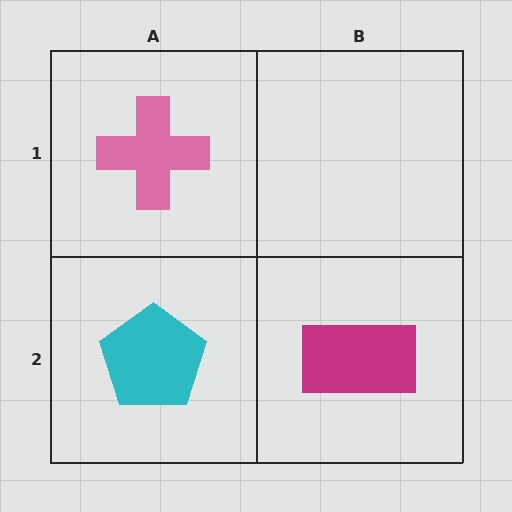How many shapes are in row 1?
1 shape.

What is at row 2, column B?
A magenta rectangle.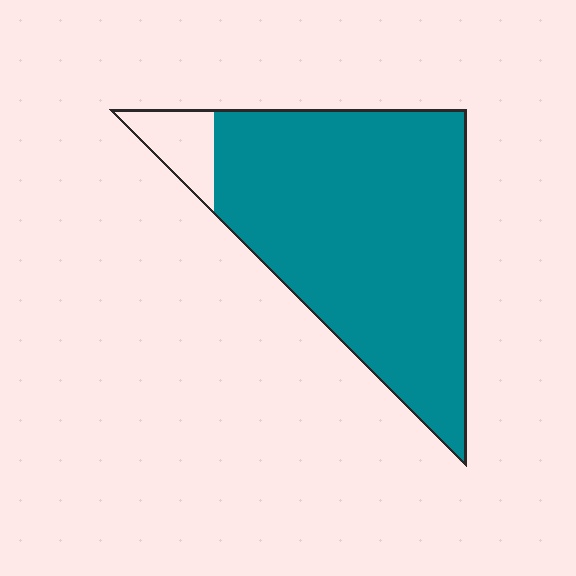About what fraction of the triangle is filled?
About nine tenths (9/10).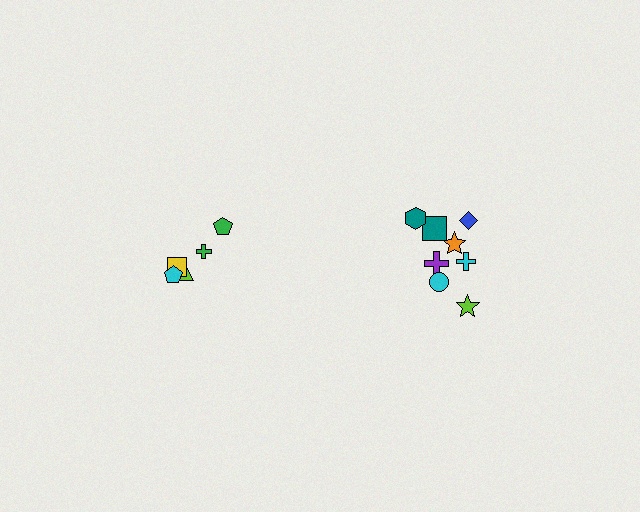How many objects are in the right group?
There are 8 objects.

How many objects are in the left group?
There are 5 objects.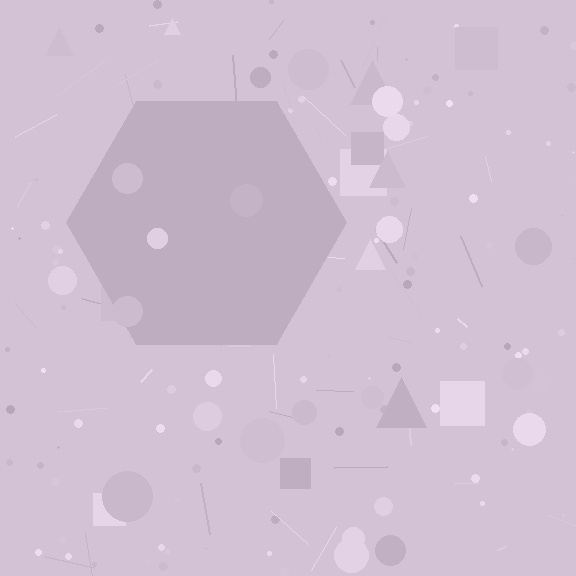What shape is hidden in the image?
A hexagon is hidden in the image.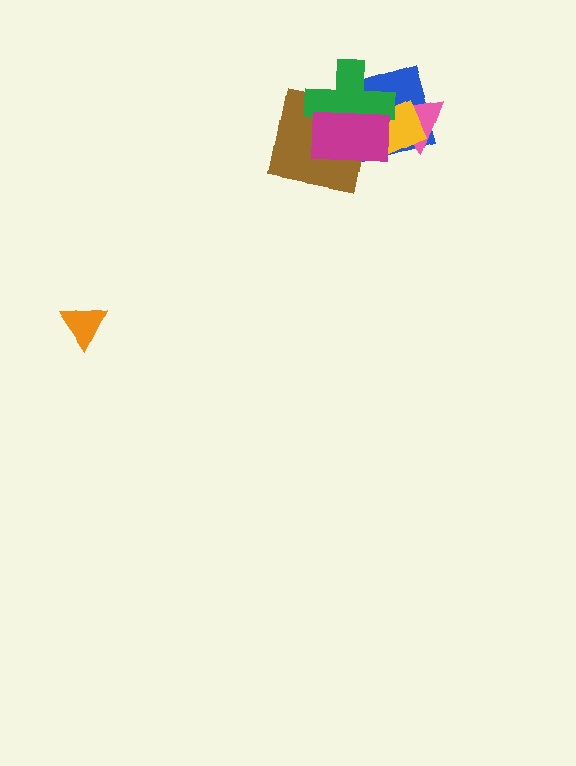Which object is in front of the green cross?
The magenta rectangle is in front of the green cross.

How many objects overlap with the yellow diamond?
4 objects overlap with the yellow diamond.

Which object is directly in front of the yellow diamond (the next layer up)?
The green cross is directly in front of the yellow diamond.